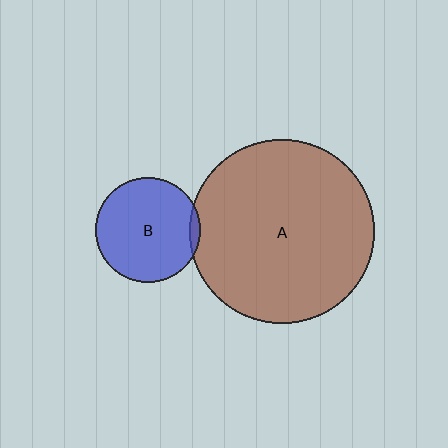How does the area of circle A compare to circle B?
Approximately 3.1 times.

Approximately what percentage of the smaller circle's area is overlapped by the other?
Approximately 5%.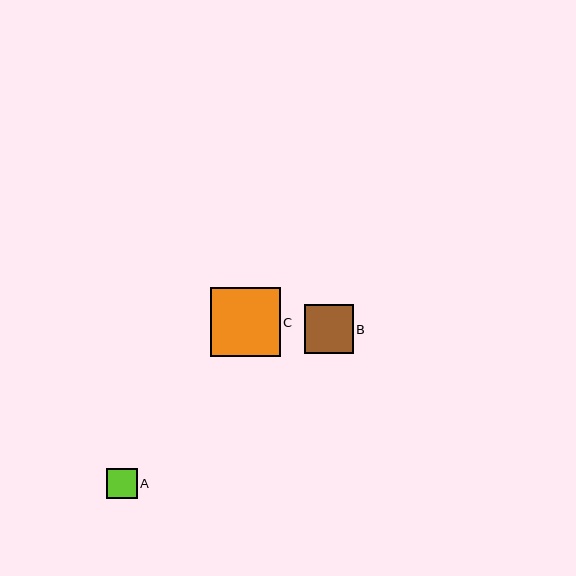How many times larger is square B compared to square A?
Square B is approximately 1.6 times the size of square A.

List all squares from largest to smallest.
From largest to smallest: C, B, A.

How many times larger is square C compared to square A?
Square C is approximately 2.3 times the size of square A.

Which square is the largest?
Square C is the largest with a size of approximately 69 pixels.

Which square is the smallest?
Square A is the smallest with a size of approximately 30 pixels.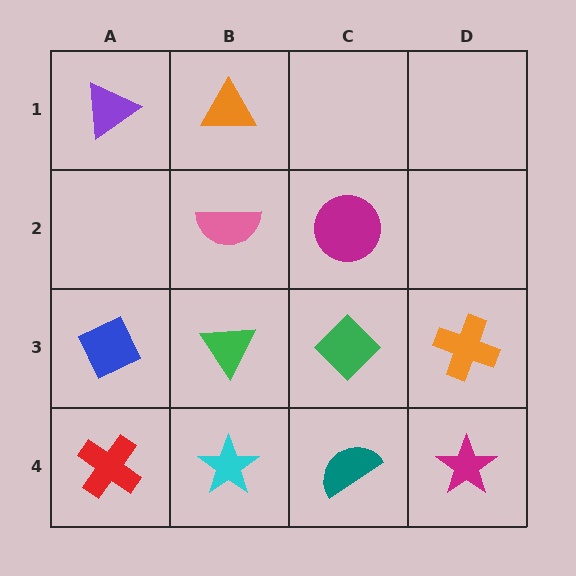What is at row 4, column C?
A teal semicircle.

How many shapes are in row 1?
2 shapes.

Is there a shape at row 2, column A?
No, that cell is empty.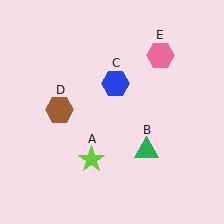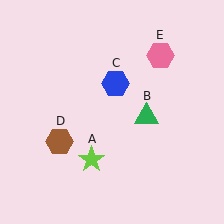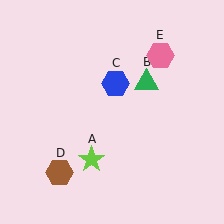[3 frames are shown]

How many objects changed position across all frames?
2 objects changed position: green triangle (object B), brown hexagon (object D).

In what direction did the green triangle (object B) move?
The green triangle (object B) moved up.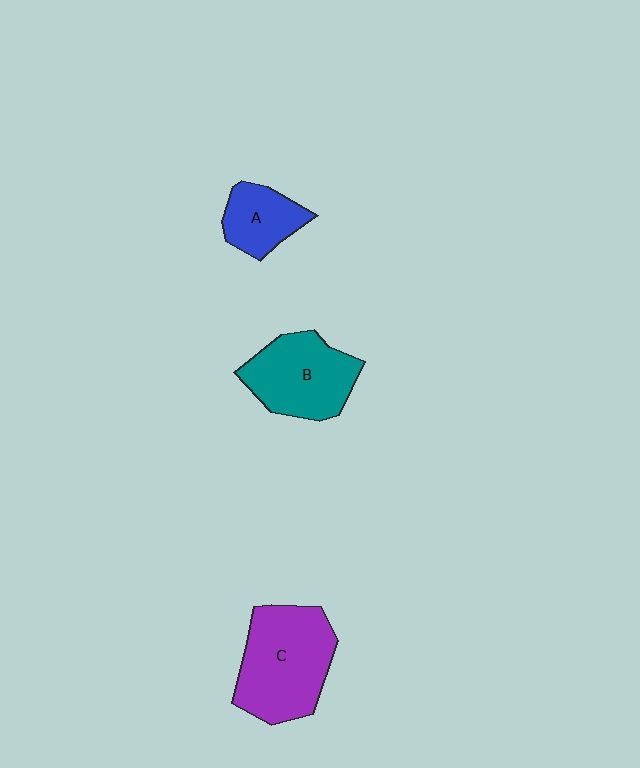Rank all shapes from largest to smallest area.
From largest to smallest: C (purple), B (teal), A (blue).